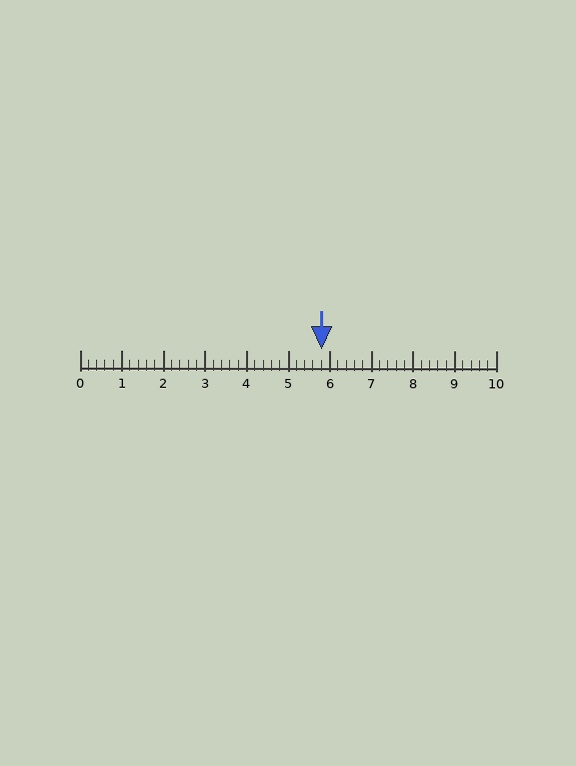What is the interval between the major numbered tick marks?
The major tick marks are spaced 1 units apart.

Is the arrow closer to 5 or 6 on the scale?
The arrow is closer to 6.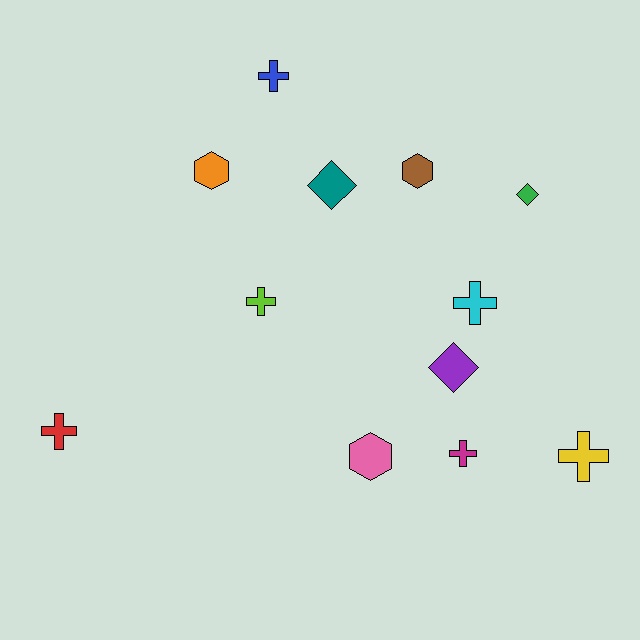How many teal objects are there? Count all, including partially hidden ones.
There is 1 teal object.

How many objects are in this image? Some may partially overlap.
There are 12 objects.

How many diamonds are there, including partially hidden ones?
There are 3 diamonds.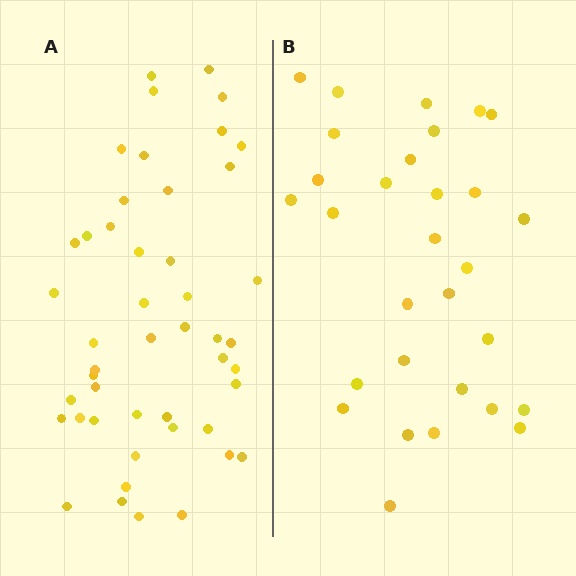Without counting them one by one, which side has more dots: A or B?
Region A (the left region) has more dots.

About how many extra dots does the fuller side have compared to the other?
Region A has approximately 15 more dots than region B.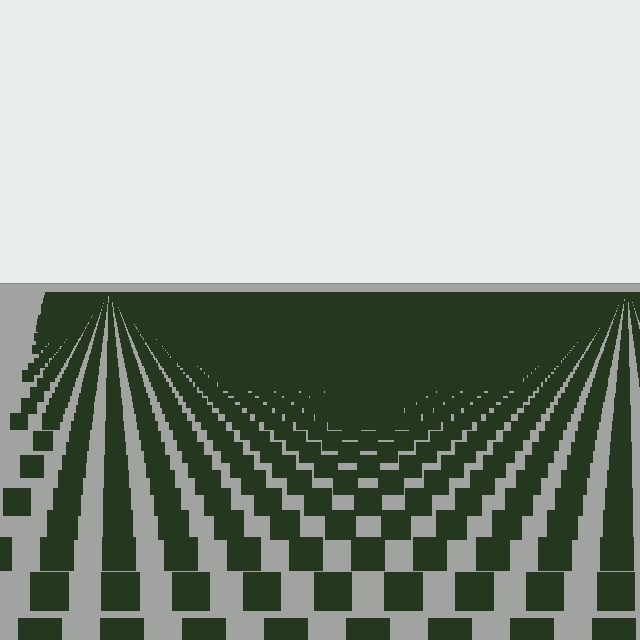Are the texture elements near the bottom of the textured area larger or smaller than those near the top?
Larger. Near the bottom, elements are closer to the viewer and appear at a bigger on-screen size.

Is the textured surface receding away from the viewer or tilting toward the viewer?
The surface is receding away from the viewer. Texture elements get smaller and denser toward the top.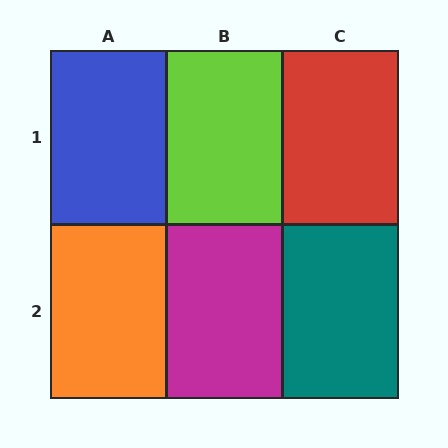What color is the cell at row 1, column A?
Blue.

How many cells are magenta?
1 cell is magenta.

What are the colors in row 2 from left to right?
Orange, magenta, teal.